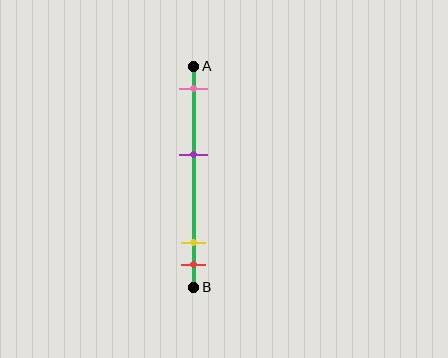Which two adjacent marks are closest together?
The yellow and red marks are the closest adjacent pair.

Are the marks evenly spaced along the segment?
No, the marks are not evenly spaced.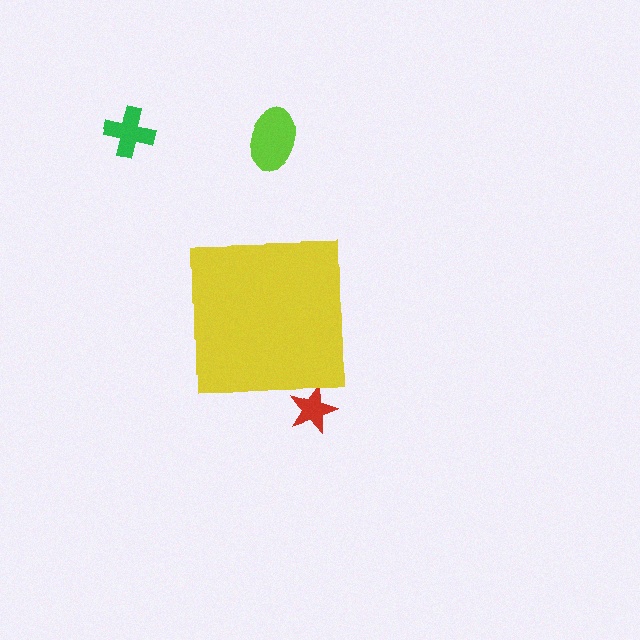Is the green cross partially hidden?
No, the green cross is fully visible.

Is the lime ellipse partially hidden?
No, the lime ellipse is fully visible.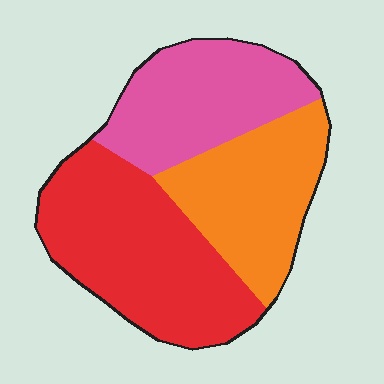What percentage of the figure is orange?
Orange takes up about one third (1/3) of the figure.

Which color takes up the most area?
Red, at roughly 40%.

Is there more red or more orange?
Red.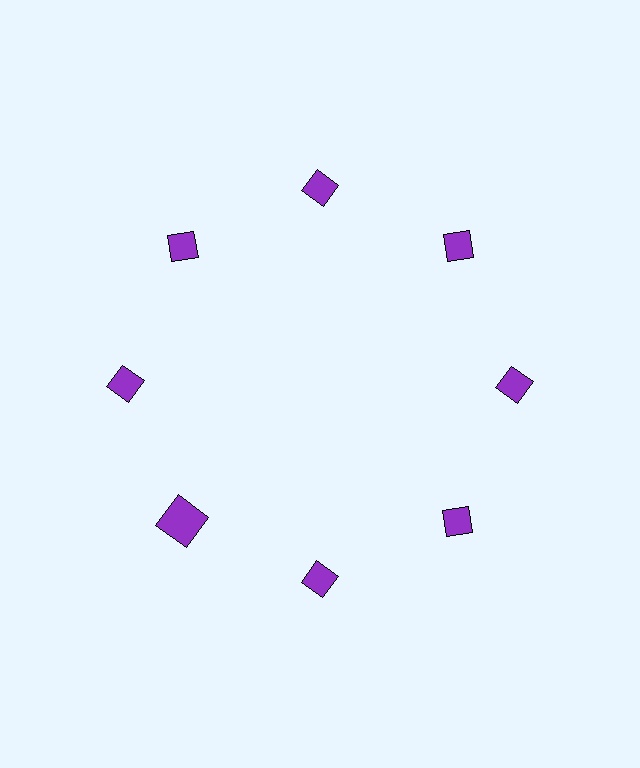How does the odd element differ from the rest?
It has a different shape: square instead of diamond.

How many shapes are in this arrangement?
There are 8 shapes arranged in a ring pattern.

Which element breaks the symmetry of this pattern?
The purple square at roughly the 8 o'clock position breaks the symmetry. All other shapes are purple diamonds.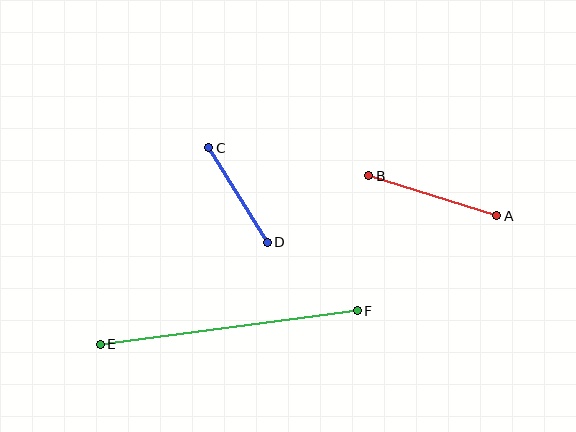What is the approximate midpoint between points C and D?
The midpoint is at approximately (238, 195) pixels.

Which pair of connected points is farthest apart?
Points E and F are farthest apart.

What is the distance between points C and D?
The distance is approximately 111 pixels.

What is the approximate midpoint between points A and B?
The midpoint is at approximately (433, 196) pixels.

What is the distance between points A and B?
The distance is approximately 134 pixels.